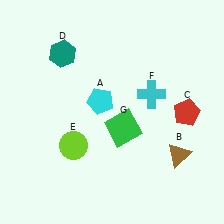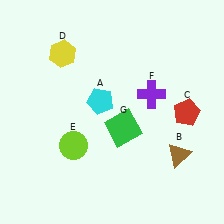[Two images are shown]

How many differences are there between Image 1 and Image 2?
There are 2 differences between the two images.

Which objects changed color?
D changed from teal to yellow. F changed from cyan to purple.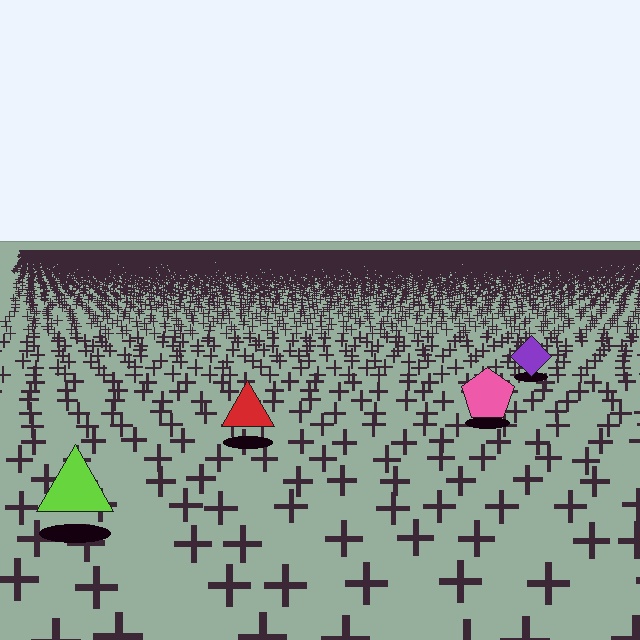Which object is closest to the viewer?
The lime triangle is closest. The texture marks near it are larger and more spread out.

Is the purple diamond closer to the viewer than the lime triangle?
No. The lime triangle is closer — you can tell from the texture gradient: the ground texture is coarser near it.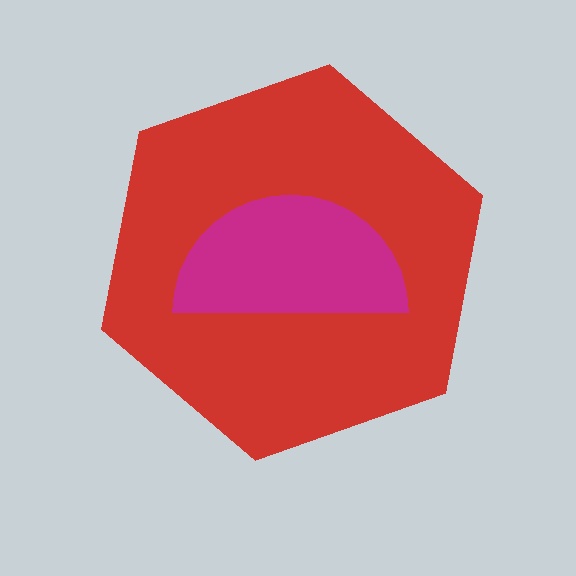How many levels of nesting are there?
2.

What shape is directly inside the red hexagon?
The magenta semicircle.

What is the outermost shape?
The red hexagon.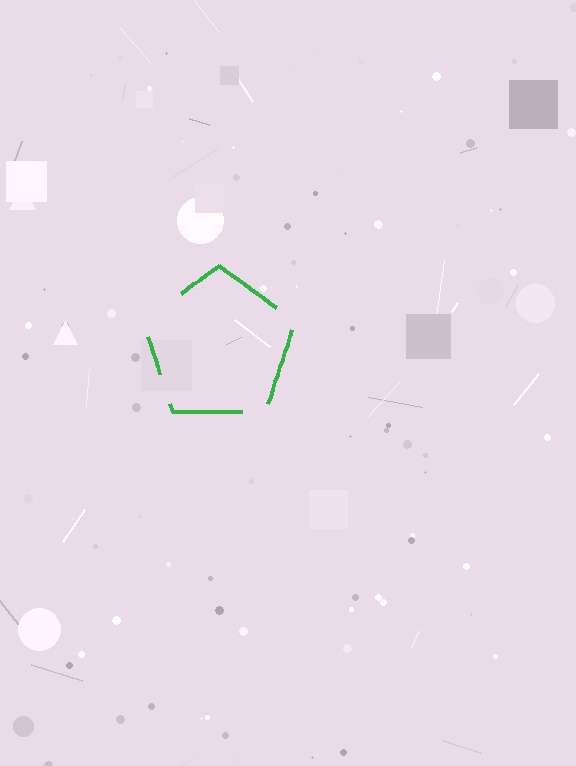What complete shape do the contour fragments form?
The contour fragments form a pentagon.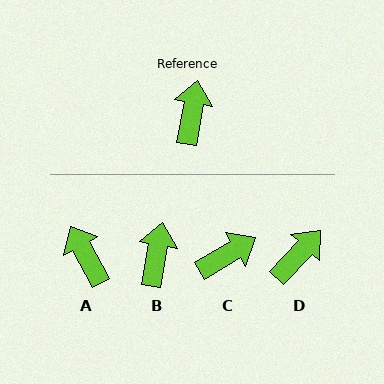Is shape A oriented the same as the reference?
No, it is off by about 38 degrees.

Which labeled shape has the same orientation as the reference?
B.